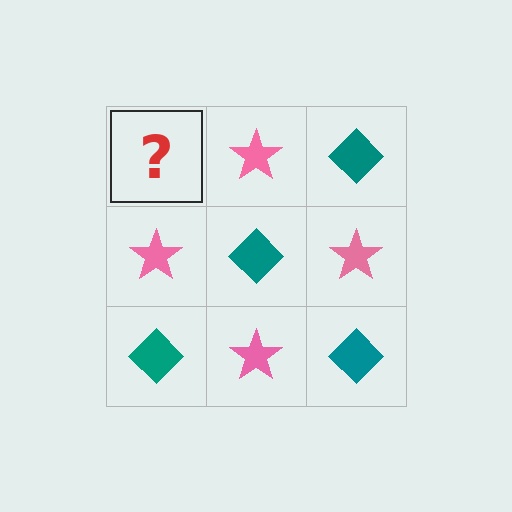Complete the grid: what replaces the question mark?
The question mark should be replaced with a teal diamond.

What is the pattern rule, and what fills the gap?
The rule is that it alternates teal diamond and pink star in a checkerboard pattern. The gap should be filled with a teal diamond.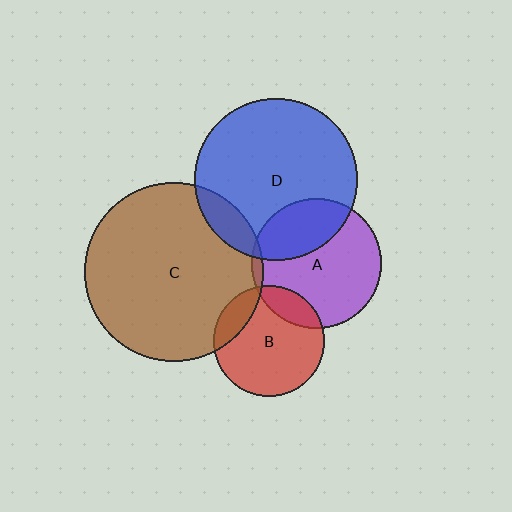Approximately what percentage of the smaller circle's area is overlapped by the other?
Approximately 30%.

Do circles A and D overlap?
Yes.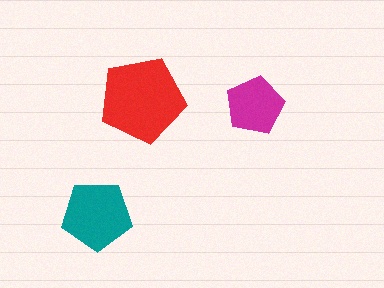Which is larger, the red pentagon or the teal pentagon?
The red one.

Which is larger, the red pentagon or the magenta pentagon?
The red one.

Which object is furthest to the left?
The teal pentagon is leftmost.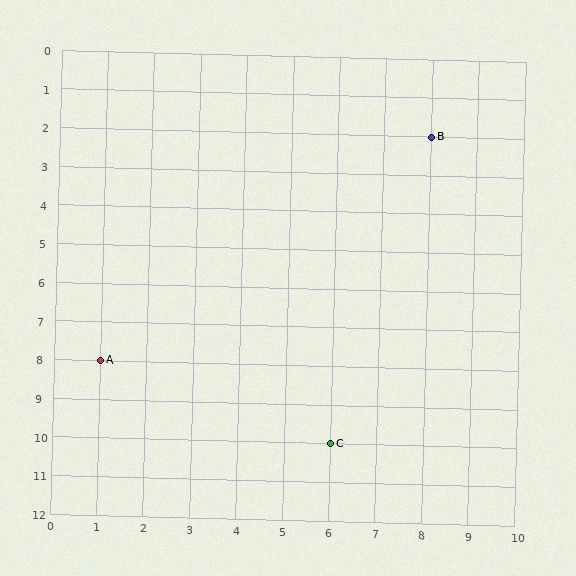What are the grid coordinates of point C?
Point C is at grid coordinates (6, 10).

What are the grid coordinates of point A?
Point A is at grid coordinates (1, 8).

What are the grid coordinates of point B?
Point B is at grid coordinates (8, 2).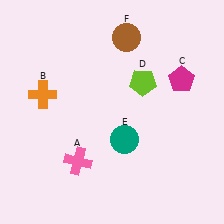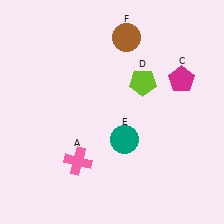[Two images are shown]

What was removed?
The orange cross (B) was removed in Image 2.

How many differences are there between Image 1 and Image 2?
There is 1 difference between the two images.